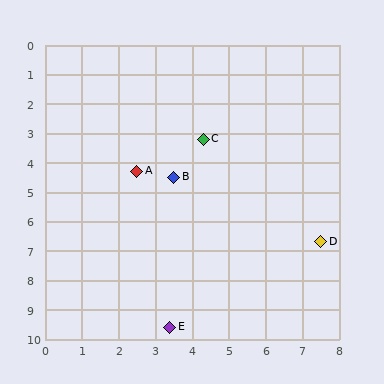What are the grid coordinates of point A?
Point A is at approximately (2.5, 4.3).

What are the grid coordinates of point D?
Point D is at approximately (7.5, 6.7).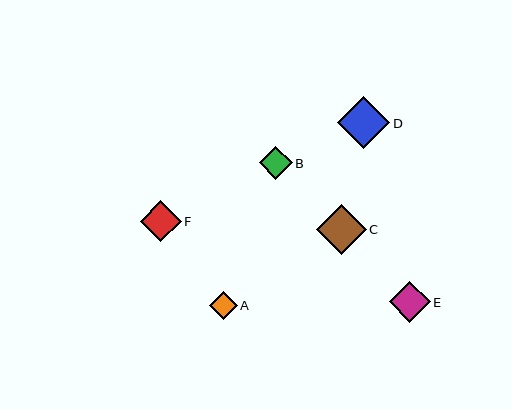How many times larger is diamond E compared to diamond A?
Diamond E is approximately 1.5 times the size of diamond A.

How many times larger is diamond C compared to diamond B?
Diamond C is approximately 1.5 times the size of diamond B.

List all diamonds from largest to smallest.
From largest to smallest: D, C, F, E, B, A.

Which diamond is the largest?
Diamond D is the largest with a size of approximately 52 pixels.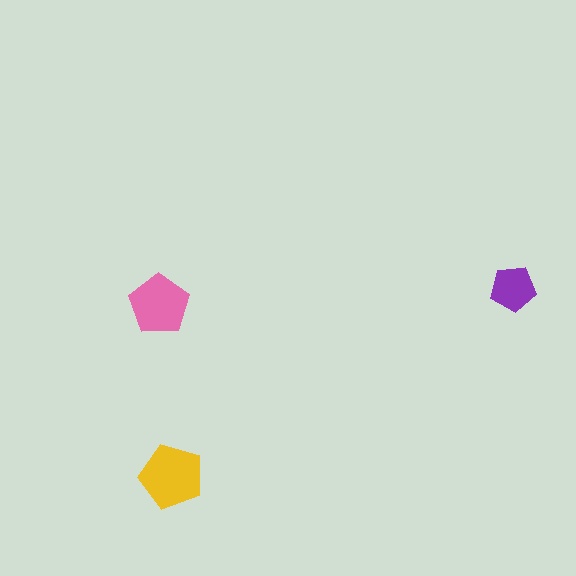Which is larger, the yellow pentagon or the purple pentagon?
The yellow one.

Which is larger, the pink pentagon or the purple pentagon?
The pink one.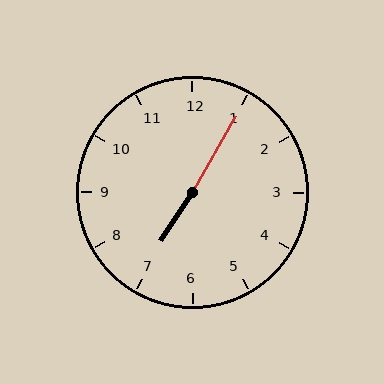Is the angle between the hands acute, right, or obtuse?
It is obtuse.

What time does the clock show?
7:05.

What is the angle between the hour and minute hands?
Approximately 178 degrees.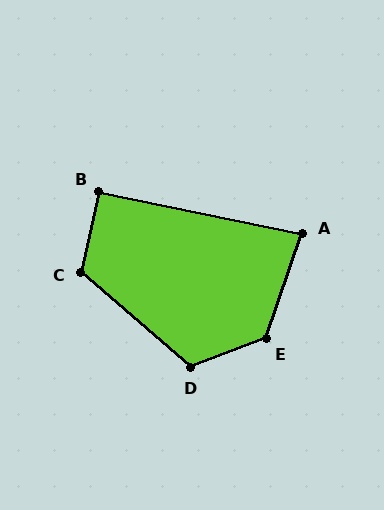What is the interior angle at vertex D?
Approximately 119 degrees (obtuse).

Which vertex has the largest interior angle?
E, at approximately 129 degrees.